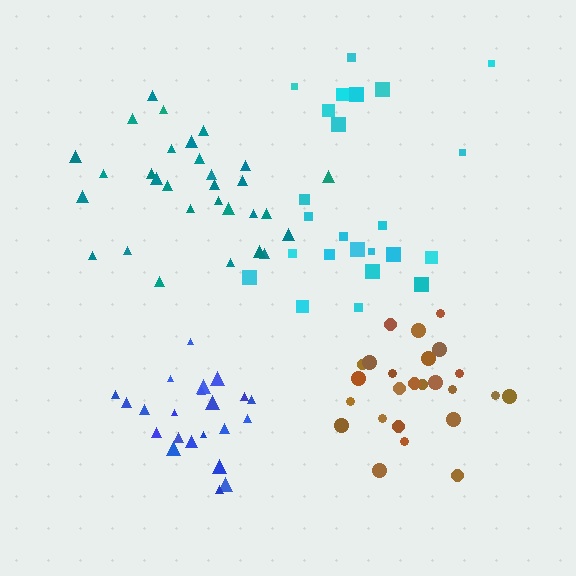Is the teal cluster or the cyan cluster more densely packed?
Cyan.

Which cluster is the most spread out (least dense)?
Teal.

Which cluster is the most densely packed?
Brown.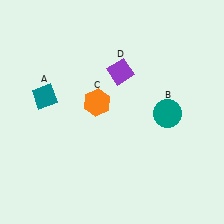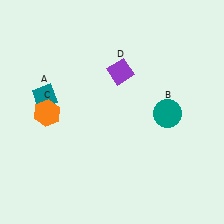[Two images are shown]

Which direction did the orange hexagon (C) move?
The orange hexagon (C) moved left.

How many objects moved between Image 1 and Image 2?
1 object moved between the two images.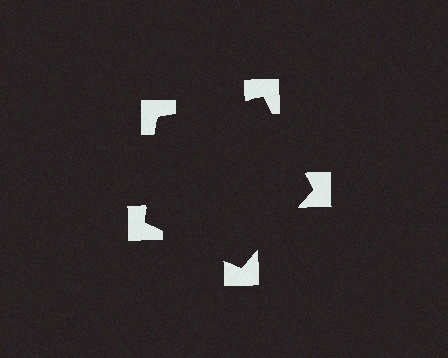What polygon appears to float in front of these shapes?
An illusory pentagon — its edges are inferred from the aligned wedge cuts in the notched squares, not physically drawn.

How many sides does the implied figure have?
5 sides.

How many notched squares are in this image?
There are 5 — one at each vertex of the illusory pentagon.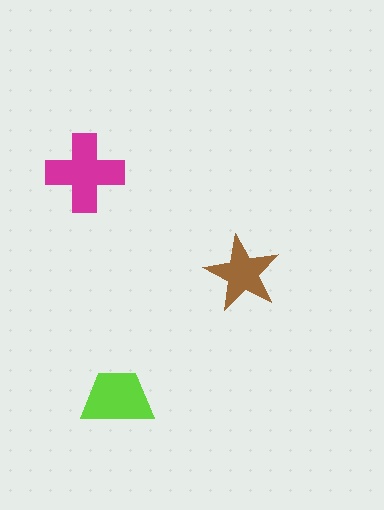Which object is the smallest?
The brown star.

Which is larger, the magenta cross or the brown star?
The magenta cross.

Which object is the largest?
The magenta cross.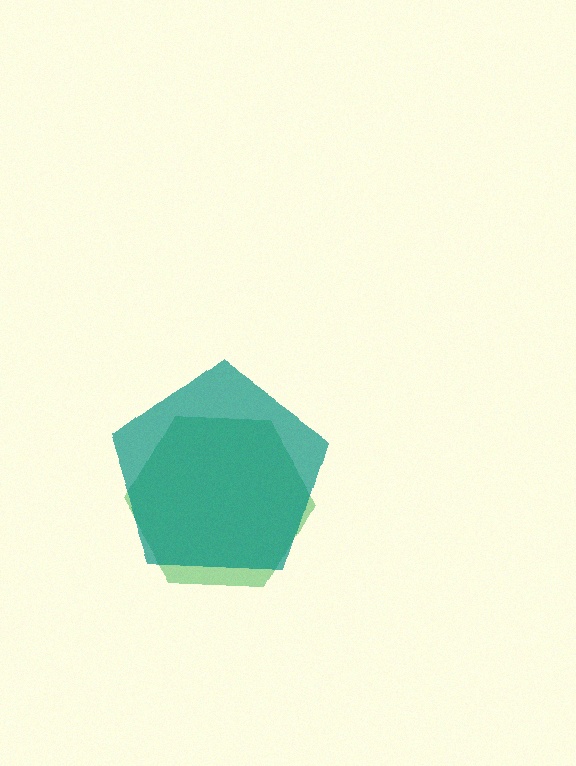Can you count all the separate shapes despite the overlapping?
Yes, there are 2 separate shapes.